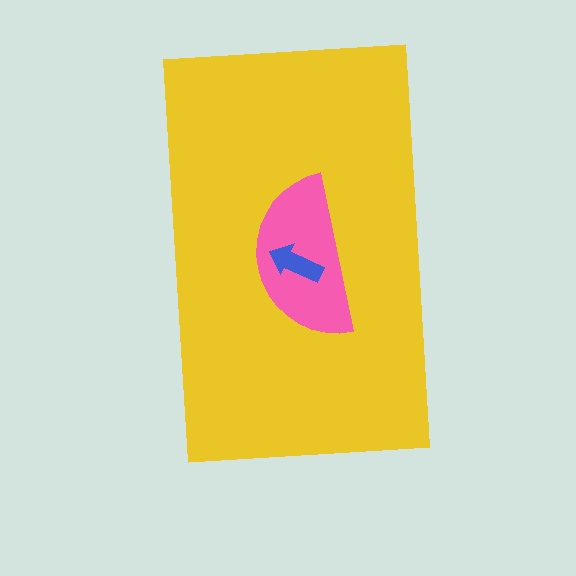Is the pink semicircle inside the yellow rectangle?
Yes.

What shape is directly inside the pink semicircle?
The blue arrow.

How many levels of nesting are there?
3.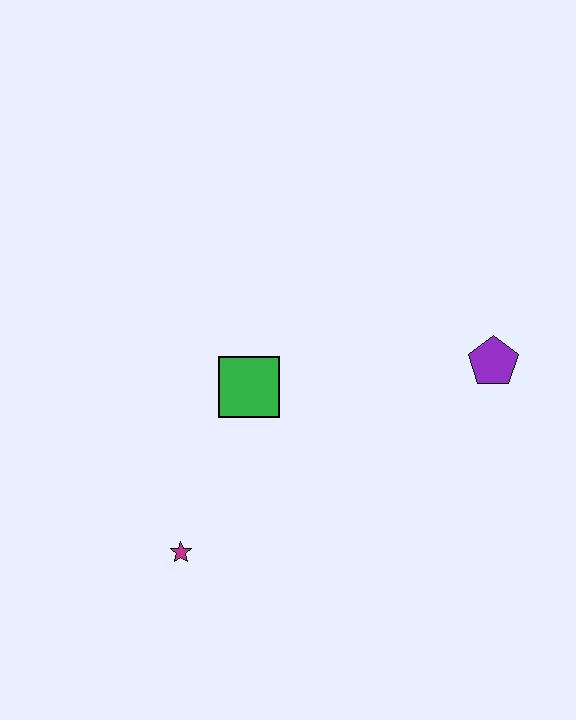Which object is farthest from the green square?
The purple pentagon is farthest from the green square.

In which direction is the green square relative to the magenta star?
The green square is above the magenta star.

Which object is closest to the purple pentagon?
The green square is closest to the purple pentagon.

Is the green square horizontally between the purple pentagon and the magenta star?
Yes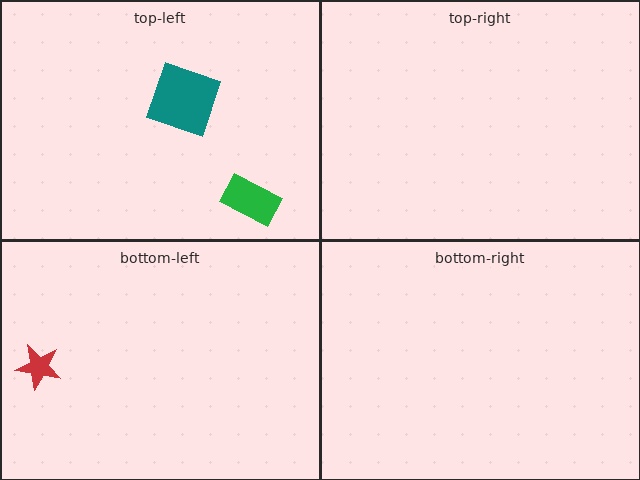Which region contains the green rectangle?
The top-left region.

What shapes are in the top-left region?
The teal diamond, the green rectangle.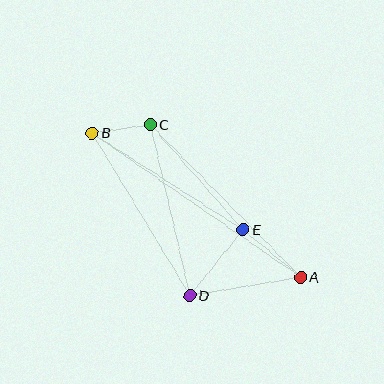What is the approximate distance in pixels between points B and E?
The distance between B and E is approximately 180 pixels.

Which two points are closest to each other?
Points B and C are closest to each other.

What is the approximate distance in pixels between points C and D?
The distance between C and D is approximately 176 pixels.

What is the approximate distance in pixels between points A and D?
The distance between A and D is approximately 112 pixels.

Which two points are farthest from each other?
Points A and B are farthest from each other.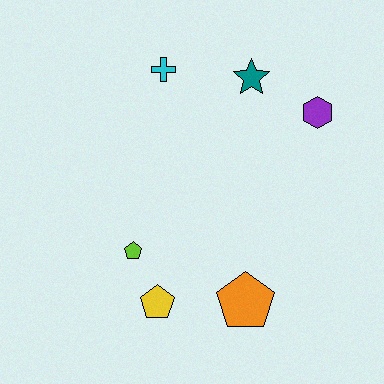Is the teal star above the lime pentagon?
Yes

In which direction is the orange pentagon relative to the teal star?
The orange pentagon is below the teal star.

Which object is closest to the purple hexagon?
The teal star is closest to the purple hexagon.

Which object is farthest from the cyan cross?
The orange pentagon is farthest from the cyan cross.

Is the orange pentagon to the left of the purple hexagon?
Yes